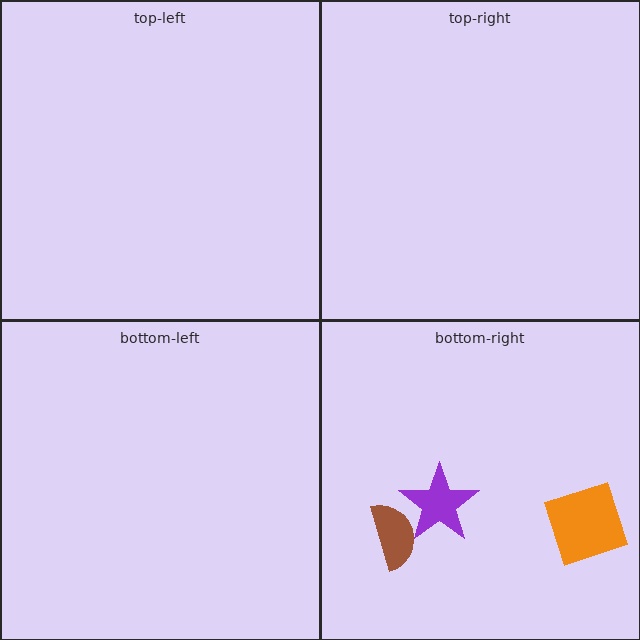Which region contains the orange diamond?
The bottom-right region.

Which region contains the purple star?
The bottom-right region.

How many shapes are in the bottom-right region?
3.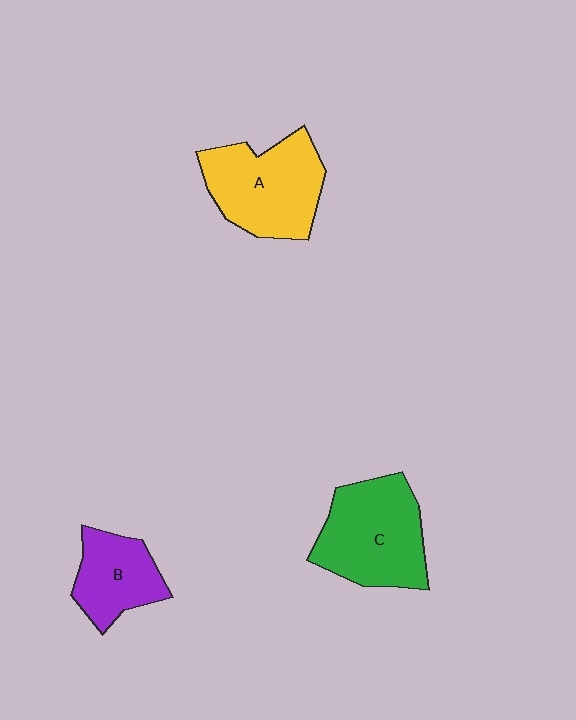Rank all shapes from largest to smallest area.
From largest to smallest: C (green), A (yellow), B (purple).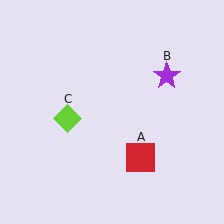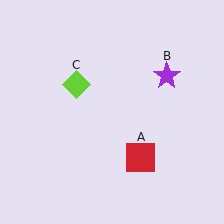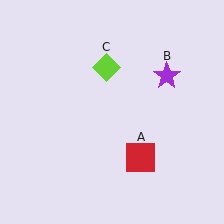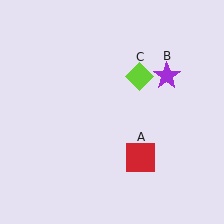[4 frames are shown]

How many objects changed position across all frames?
1 object changed position: lime diamond (object C).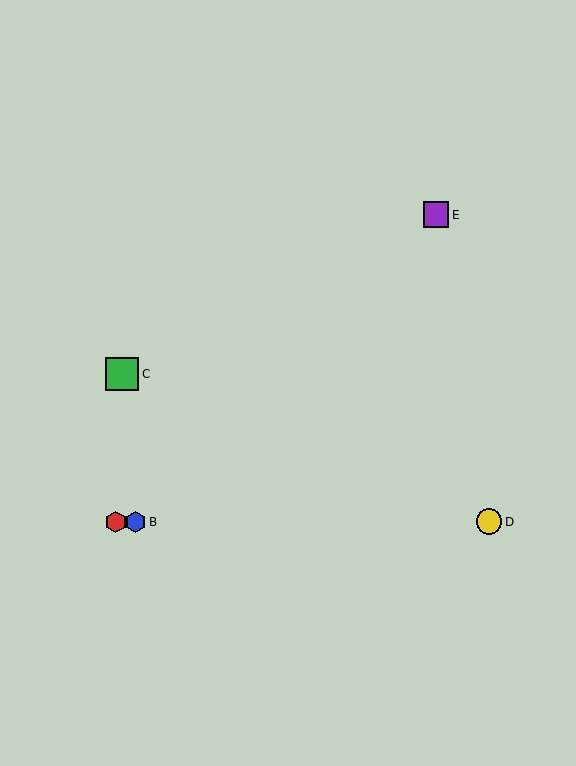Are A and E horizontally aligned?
No, A is at y≈522 and E is at y≈215.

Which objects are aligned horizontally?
Objects A, B, D are aligned horizontally.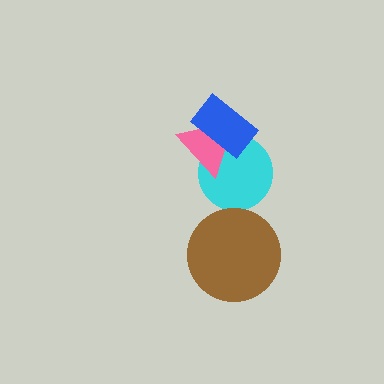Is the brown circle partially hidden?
No, no other shape covers it.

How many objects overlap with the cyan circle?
2 objects overlap with the cyan circle.